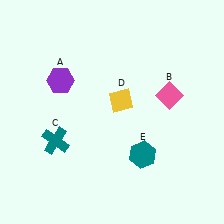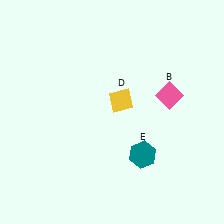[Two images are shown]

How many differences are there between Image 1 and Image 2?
There are 2 differences between the two images.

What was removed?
The purple hexagon (A), the teal cross (C) were removed in Image 2.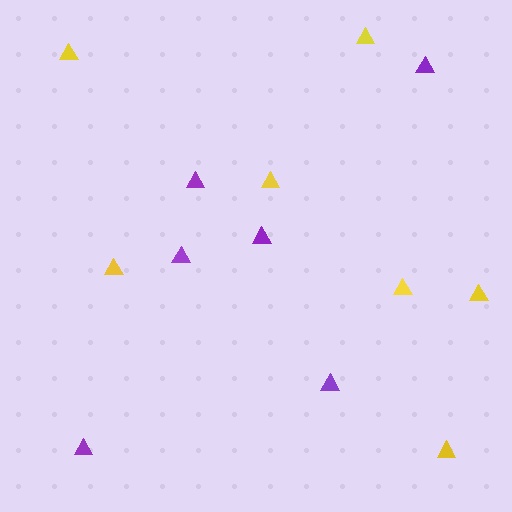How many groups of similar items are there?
There are 2 groups: one group of yellow triangles (7) and one group of purple triangles (6).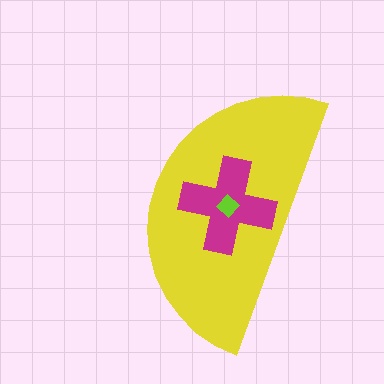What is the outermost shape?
The yellow semicircle.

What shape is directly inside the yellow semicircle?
The magenta cross.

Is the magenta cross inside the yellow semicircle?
Yes.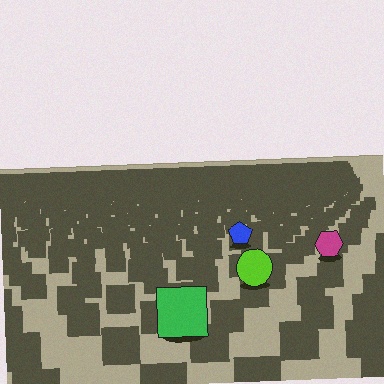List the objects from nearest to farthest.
From nearest to farthest: the green square, the lime circle, the magenta hexagon, the blue pentagon.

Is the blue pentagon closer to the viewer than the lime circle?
No. The lime circle is closer — you can tell from the texture gradient: the ground texture is coarser near it.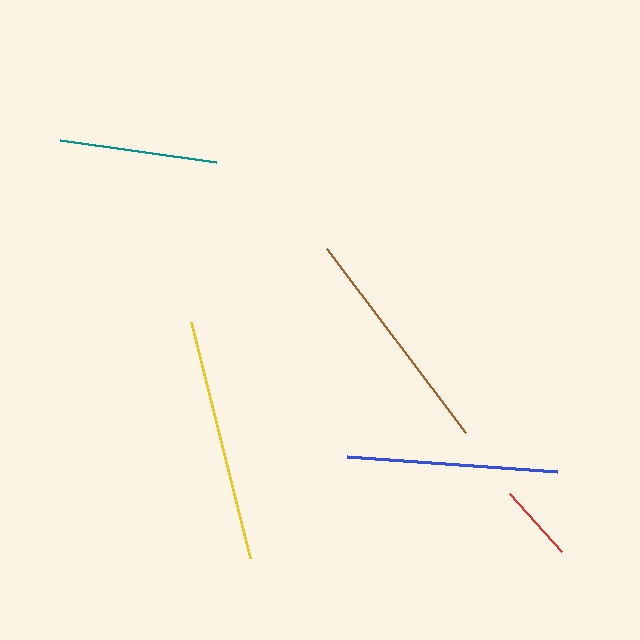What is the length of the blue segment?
The blue segment is approximately 210 pixels long.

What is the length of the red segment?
The red segment is approximately 78 pixels long.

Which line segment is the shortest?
The red line is the shortest at approximately 78 pixels.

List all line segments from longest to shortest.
From longest to shortest: yellow, brown, blue, teal, red.